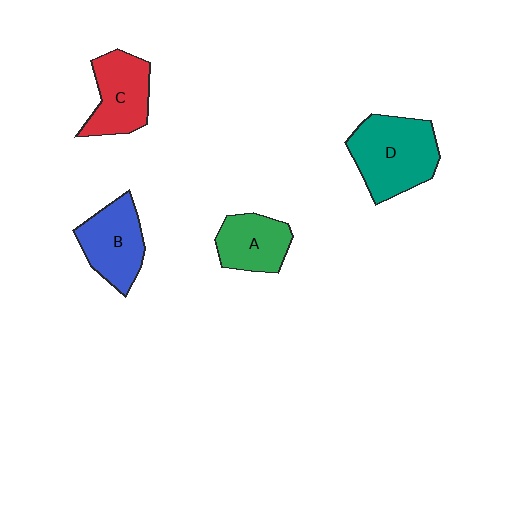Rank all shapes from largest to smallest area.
From largest to smallest: D (teal), B (blue), C (red), A (green).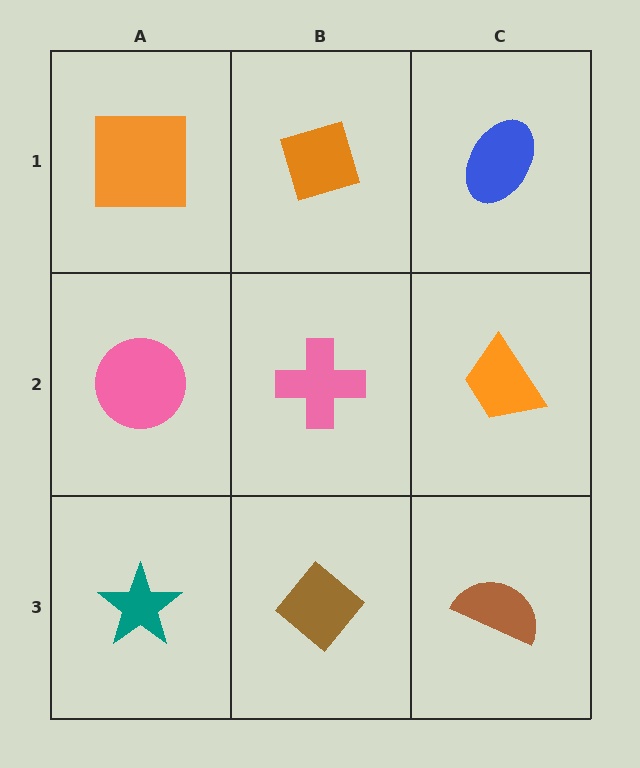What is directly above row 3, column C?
An orange trapezoid.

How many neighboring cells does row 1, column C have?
2.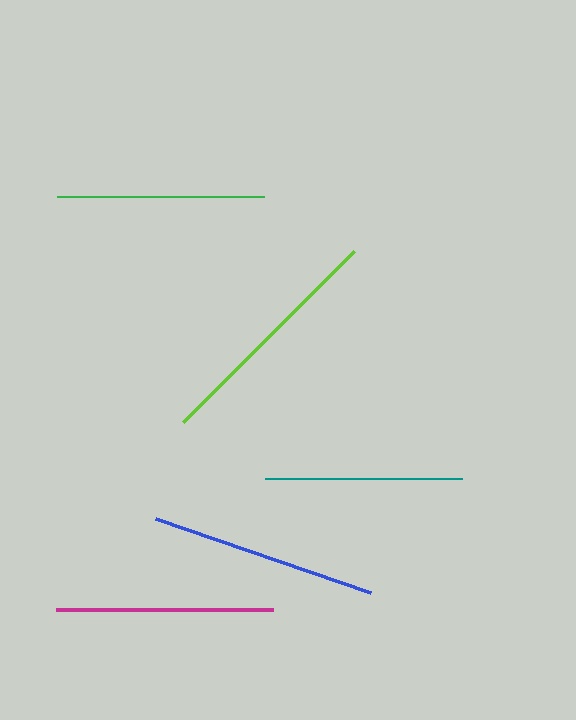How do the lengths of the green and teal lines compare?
The green and teal lines are approximately the same length.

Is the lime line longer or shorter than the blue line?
The lime line is longer than the blue line.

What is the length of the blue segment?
The blue segment is approximately 228 pixels long.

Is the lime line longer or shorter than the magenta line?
The lime line is longer than the magenta line.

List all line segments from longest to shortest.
From longest to shortest: lime, blue, magenta, green, teal.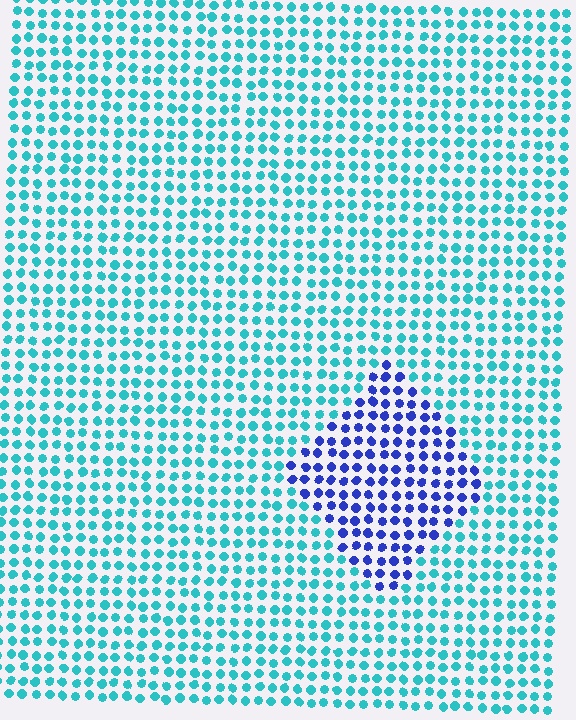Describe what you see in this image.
The image is filled with small cyan elements in a uniform arrangement. A diamond-shaped region is visible where the elements are tinted to a slightly different hue, forming a subtle color boundary.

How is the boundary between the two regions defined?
The boundary is defined purely by a slight shift in hue (about 54 degrees). Spacing, size, and orientation are identical on both sides.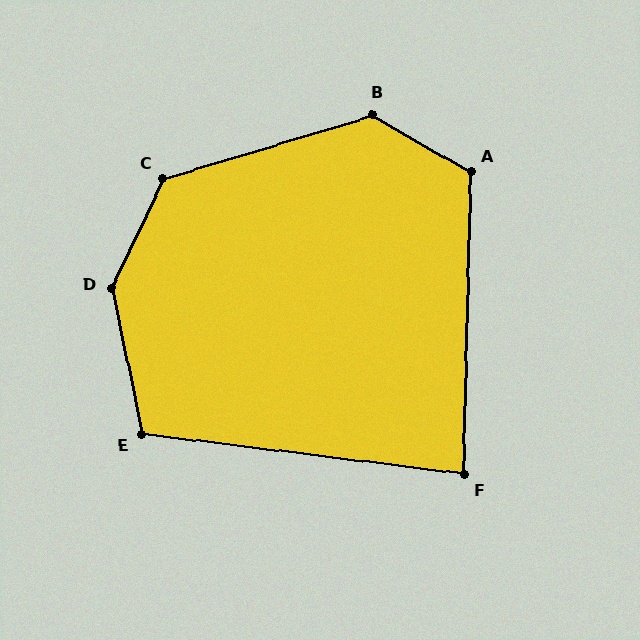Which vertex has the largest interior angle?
D, at approximately 143 degrees.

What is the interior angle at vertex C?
Approximately 132 degrees (obtuse).